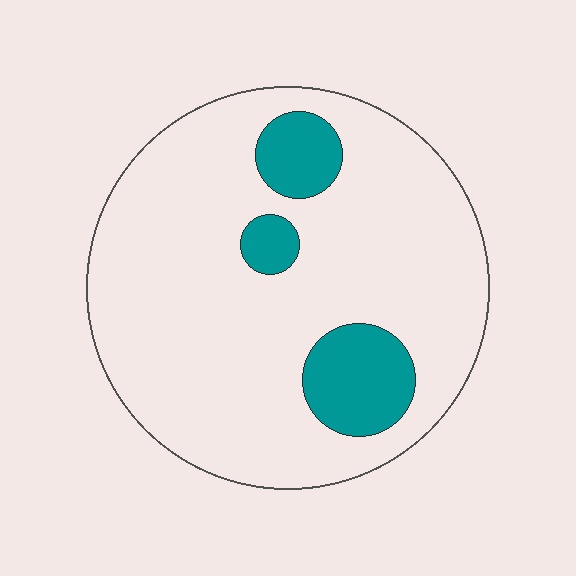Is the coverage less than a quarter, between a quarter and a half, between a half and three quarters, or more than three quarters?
Less than a quarter.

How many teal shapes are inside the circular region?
3.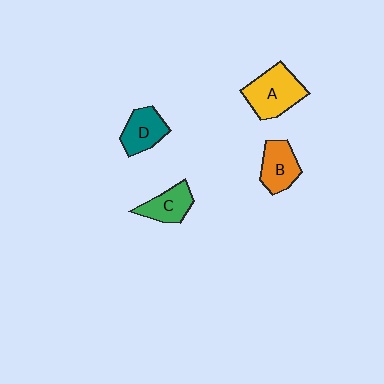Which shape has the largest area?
Shape A (yellow).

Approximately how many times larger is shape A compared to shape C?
Approximately 1.5 times.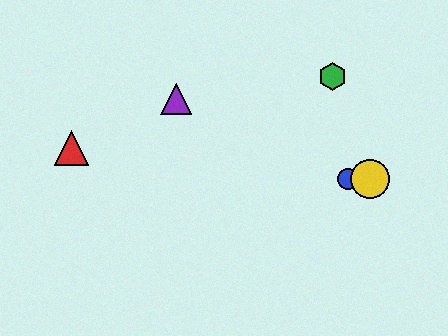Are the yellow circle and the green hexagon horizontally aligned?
No, the yellow circle is at y≈179 and the green hexagon is at y≈77.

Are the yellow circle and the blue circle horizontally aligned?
Yes, both are at y≈179.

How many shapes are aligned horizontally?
2 shapes (the blue circle, the yellow circle) are aligned horizontally.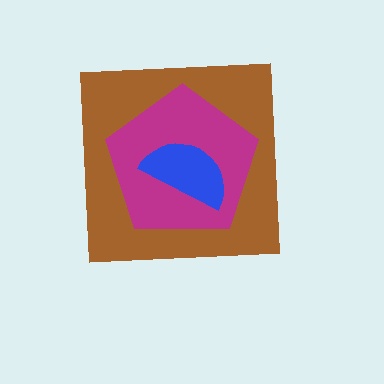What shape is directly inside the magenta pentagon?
The blue semicircle.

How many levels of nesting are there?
3.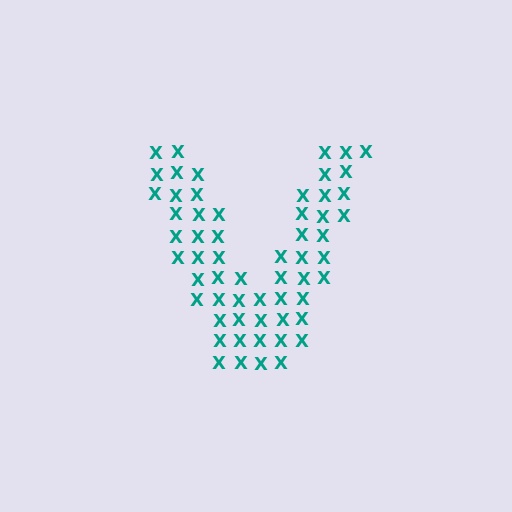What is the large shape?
The large shape is the letter V.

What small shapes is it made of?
It is made of small letter X's.